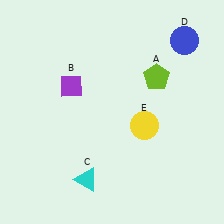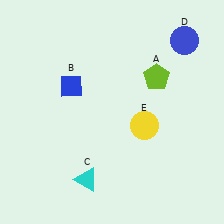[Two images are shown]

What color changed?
The diamond (B) changed from purple in Image 1 to blue in Image 2.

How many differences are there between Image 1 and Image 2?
There is 1 difference between the two images.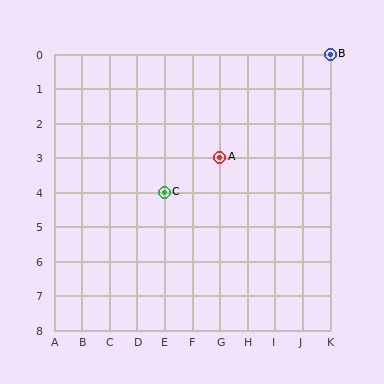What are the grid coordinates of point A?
Point A is at grid coordinates (G, 3).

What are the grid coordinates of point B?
Point B is at grid coordinates (K, 0).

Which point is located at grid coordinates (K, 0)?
Point B is at (K, 0).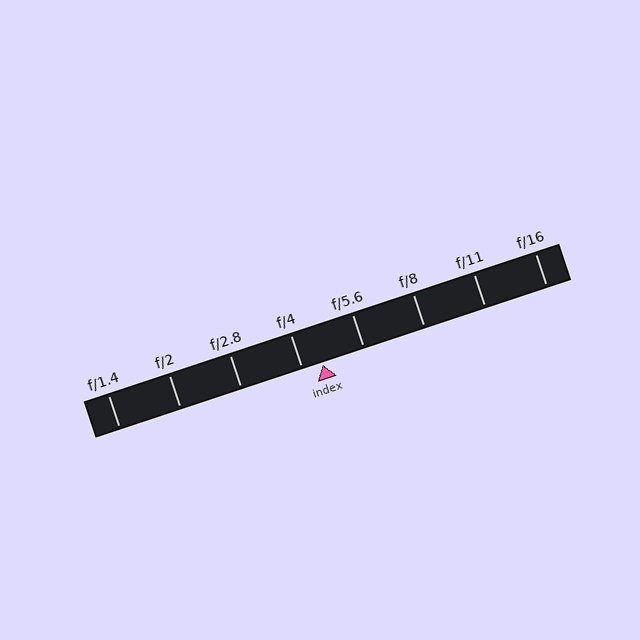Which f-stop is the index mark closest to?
The index mark is closest to f/4.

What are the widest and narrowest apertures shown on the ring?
The widest aperture shown is f/1.4 and the narrowest is f/16.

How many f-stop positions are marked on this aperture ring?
There are 8 f-stop positions marked.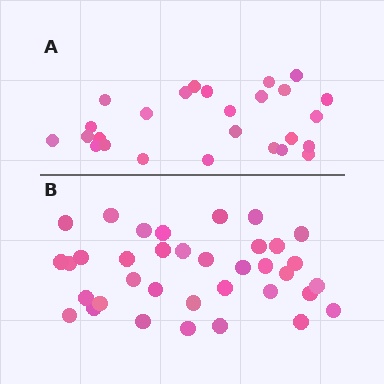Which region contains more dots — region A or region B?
Region B (the bottom region) has more dots.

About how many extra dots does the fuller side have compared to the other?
Region B has roughly 10 or so more dots than region A.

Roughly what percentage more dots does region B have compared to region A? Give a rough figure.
About 40% more.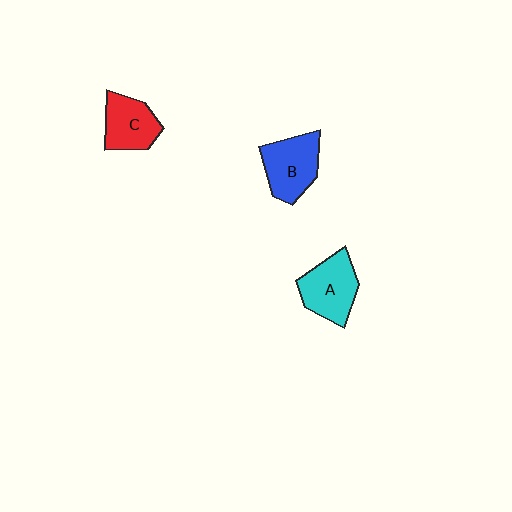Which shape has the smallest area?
Shape C (red).